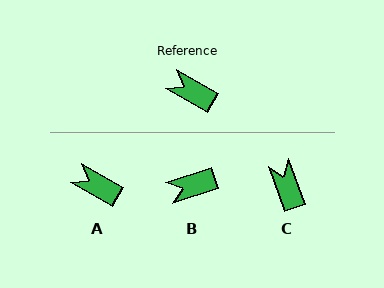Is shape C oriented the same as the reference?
No, it is off by about 41 degrees.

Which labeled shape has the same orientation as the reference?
A.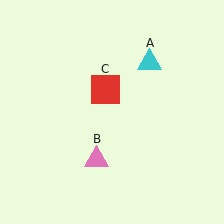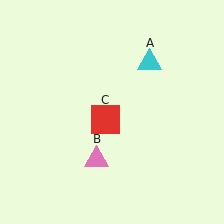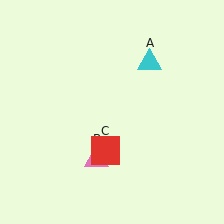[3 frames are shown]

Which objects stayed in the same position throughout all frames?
Cyan triangle (object A) and pink triangle (object B) remained stationary.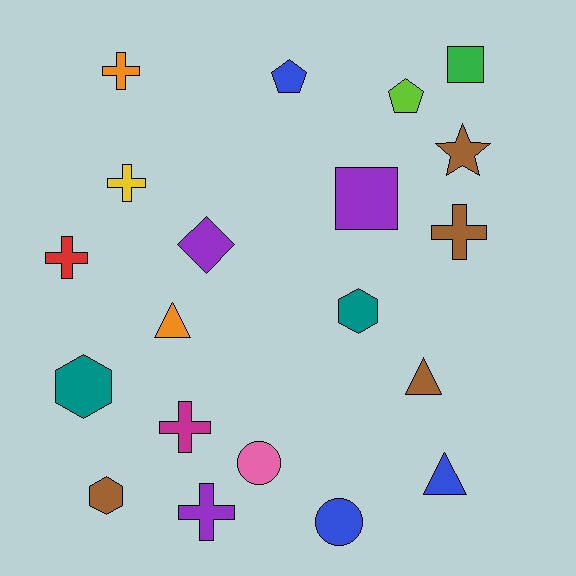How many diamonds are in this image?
There is 1 diamond.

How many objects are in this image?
There are 20 objects.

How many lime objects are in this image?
There is 1 lime object.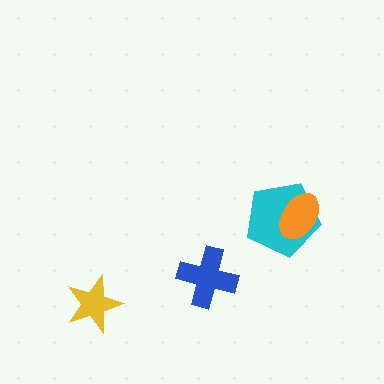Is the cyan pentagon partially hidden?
Yes, it is partially covered by another shape.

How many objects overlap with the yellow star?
0 objects overlap with the yellow star.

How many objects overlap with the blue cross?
0 objects overlap with the blue cross.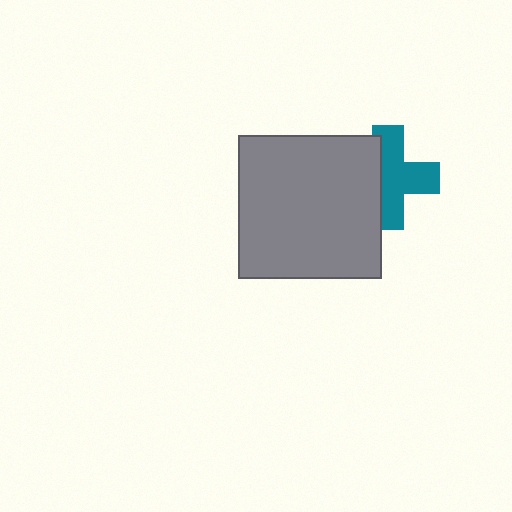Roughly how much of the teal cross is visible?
About half of it is visible (roughly 63%).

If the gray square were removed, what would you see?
You would see the complete teal cross.